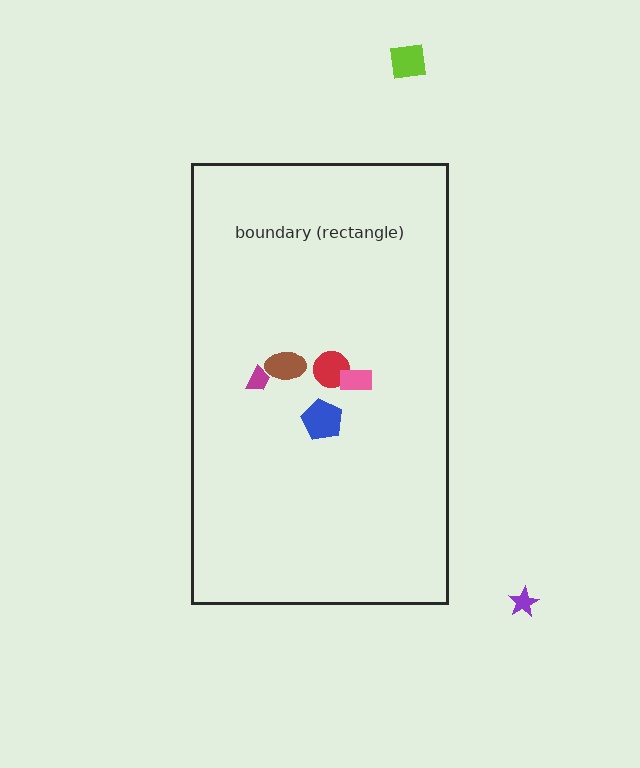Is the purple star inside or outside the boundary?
Outside.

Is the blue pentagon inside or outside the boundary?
Inside.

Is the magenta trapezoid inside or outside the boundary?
Inside.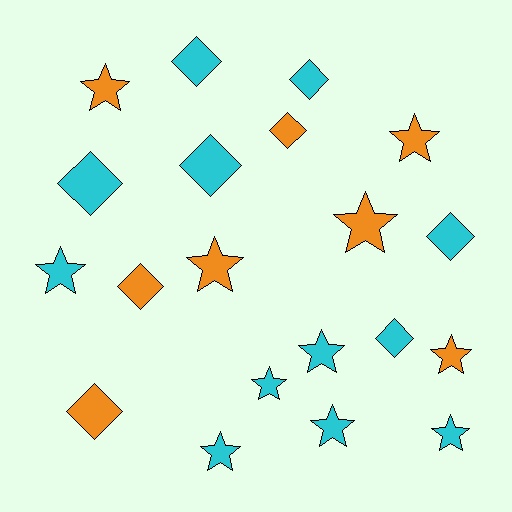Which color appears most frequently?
Cyan, with 12 objects.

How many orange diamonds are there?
There are 3 orange diamonds.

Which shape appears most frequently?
Star, with 11 objects.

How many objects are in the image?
There are 20 objects.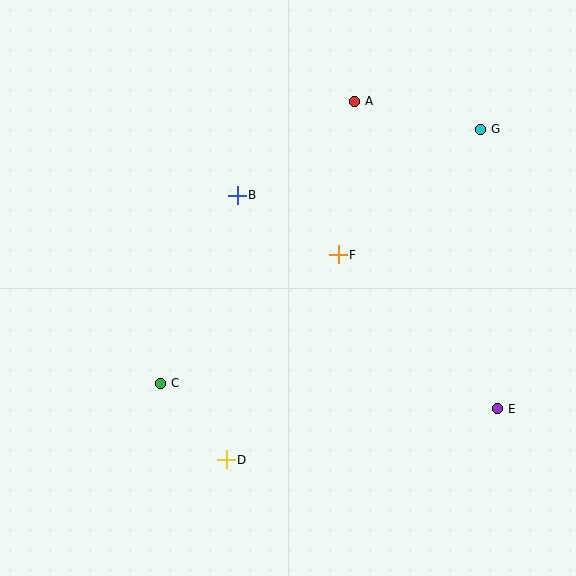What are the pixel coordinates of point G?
Point G is at (480, 129).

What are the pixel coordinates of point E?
Point E is at (497, 409).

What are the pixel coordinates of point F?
Point F is at (338, 255).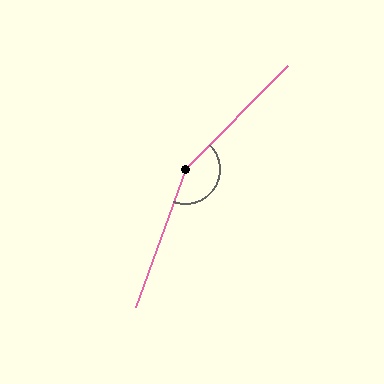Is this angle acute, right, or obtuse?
It is obtuse.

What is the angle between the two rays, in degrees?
Approximately 155 degrees.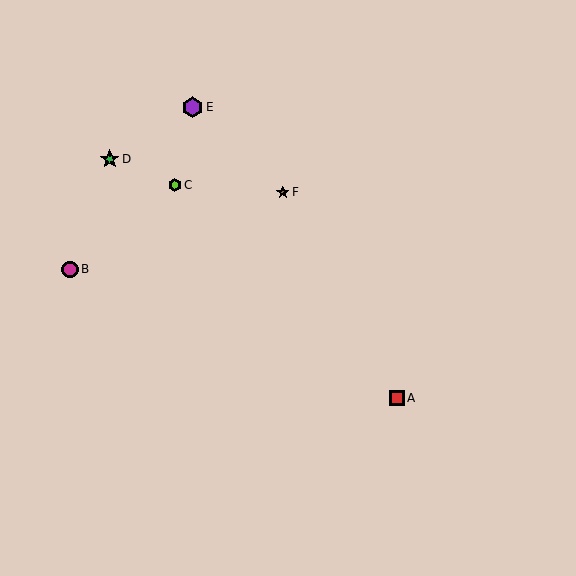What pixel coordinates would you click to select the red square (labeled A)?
Click at (397, 398) to select the red square A.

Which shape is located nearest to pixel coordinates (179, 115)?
The purple hexagon (labeled E) at (192, 107) is nearest to that location.